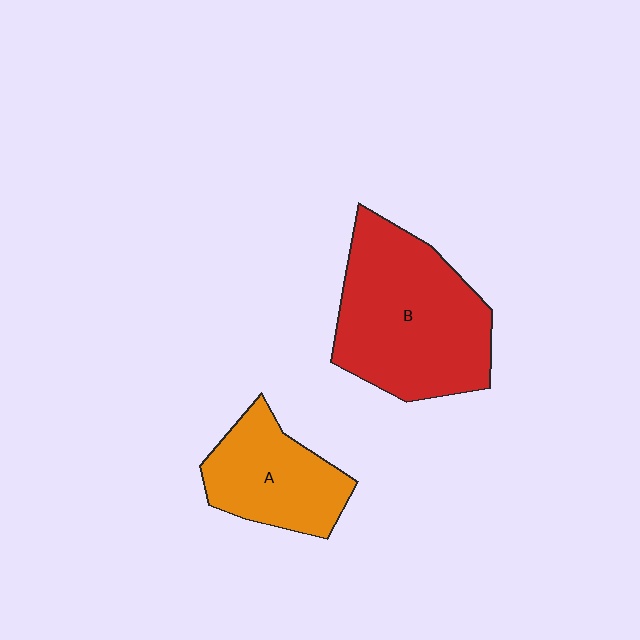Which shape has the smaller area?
Shape A (orange).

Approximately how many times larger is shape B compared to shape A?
Approximately 1.7 times.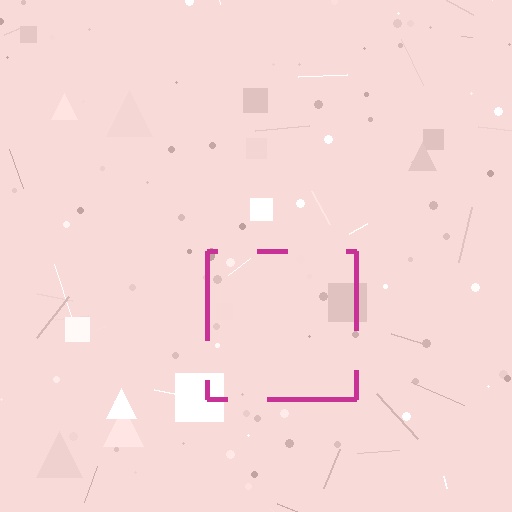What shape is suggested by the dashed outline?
The dashed outline suggests a square.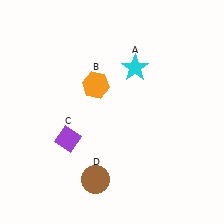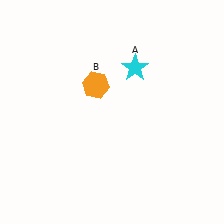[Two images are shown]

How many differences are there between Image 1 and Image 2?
There are 2 differences between the two images.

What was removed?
The purple diamond (C), the brown circle (D) were removed in Image 2.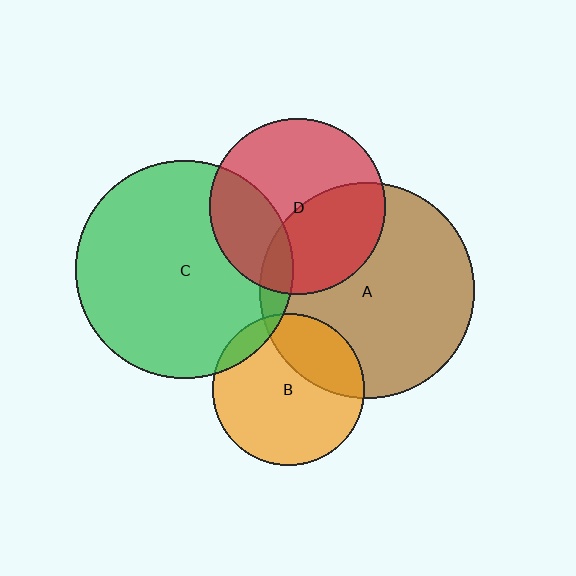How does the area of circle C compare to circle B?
Approximately 2.1 times.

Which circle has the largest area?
Circle C (green).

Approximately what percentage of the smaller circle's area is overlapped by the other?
Approximately 5%.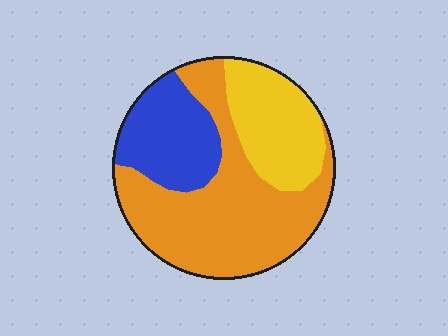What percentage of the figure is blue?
Blue covers roughly 25% of the figure.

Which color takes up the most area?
Orange, at roughly 55%.